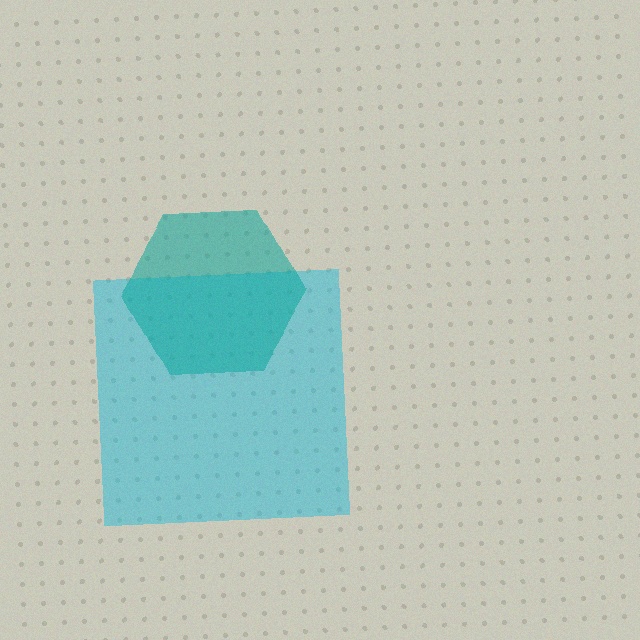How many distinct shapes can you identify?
There are 2 distinct shapes: a cyan square, a teal hexagon.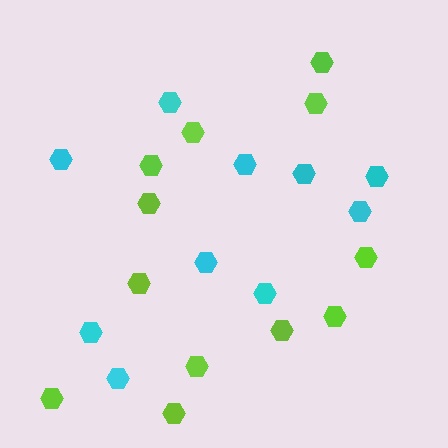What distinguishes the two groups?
There are 2 groups: one group of cyan hexagons (10) and one group of lime hexagons (12).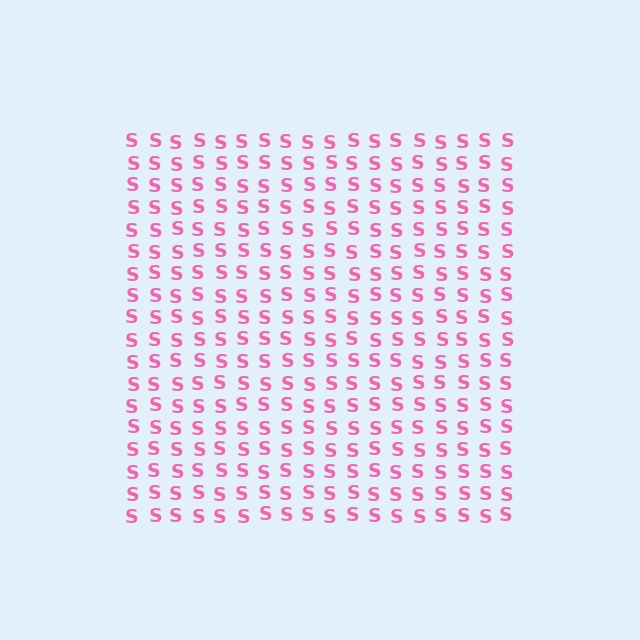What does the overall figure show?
The overall figure shows a square.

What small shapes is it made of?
It is made of small letter S's.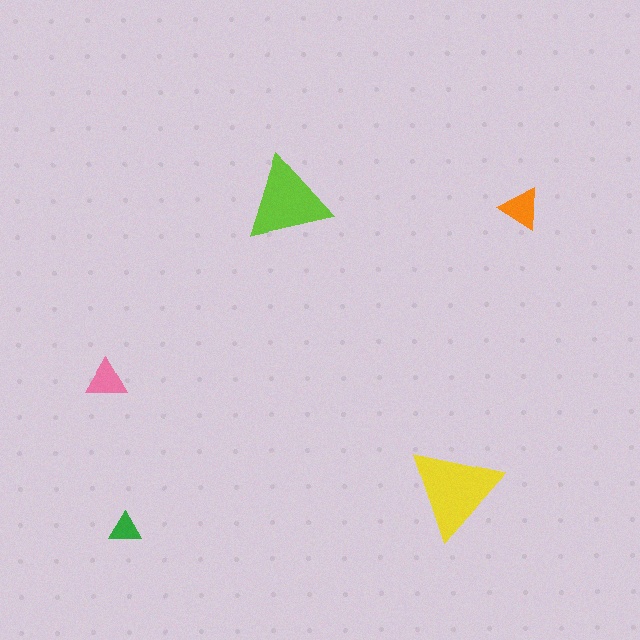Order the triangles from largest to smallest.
the yellow one, the lime one, the orange one, the pink one, the green one.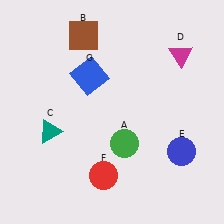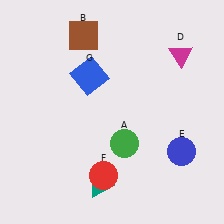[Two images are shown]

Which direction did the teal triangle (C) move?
The teal triangle (C) moved down.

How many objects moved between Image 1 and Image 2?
1 object moved between the two images.